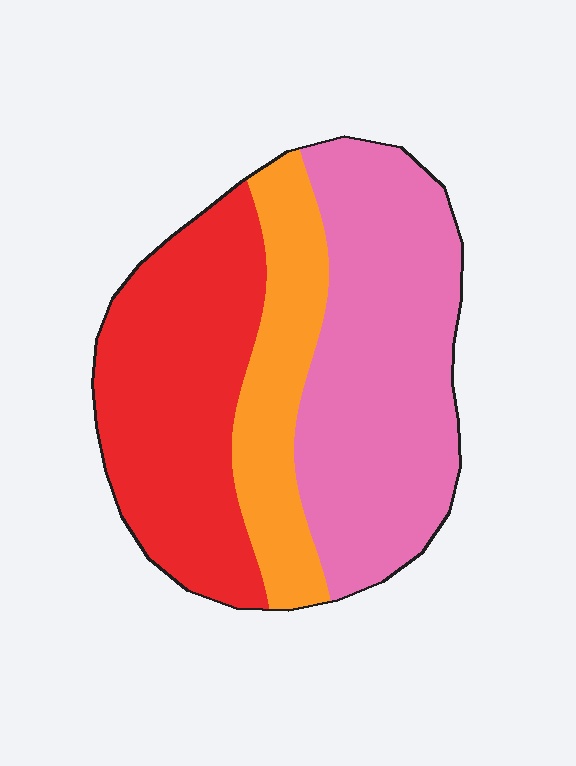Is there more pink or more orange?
Pink.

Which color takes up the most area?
Pink, at roughly 45%.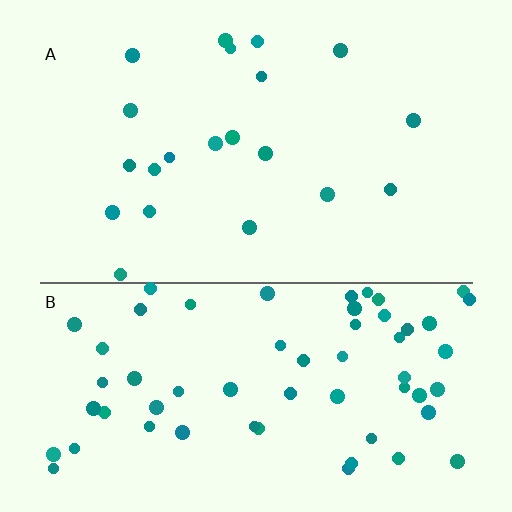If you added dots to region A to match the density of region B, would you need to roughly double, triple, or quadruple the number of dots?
Approximately triple.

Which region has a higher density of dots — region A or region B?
B (the bottom).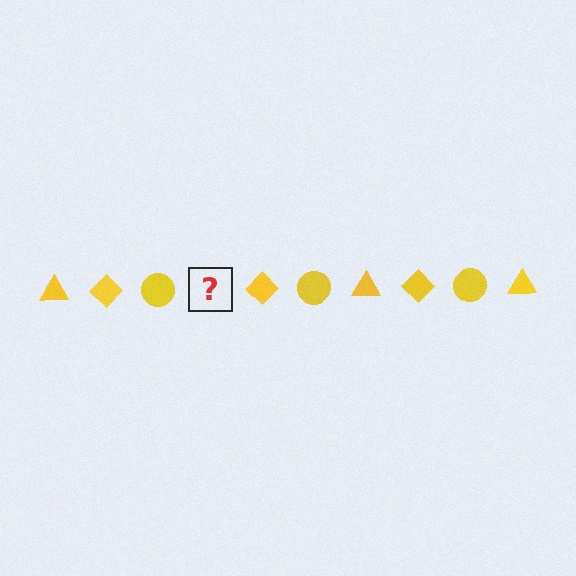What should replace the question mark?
The question mark should be replaced with a yellow triangle.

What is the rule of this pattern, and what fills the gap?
The rule is that the pattern cycles through triangle, diamond, circle shapes in yellow. The gap should be filled with a yellow triangle.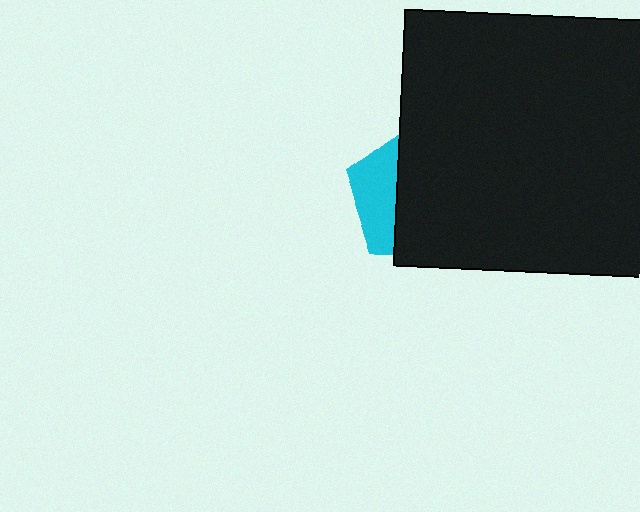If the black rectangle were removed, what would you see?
You would see the complete cyan pentagon.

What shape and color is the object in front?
The object in front is a black rectangle.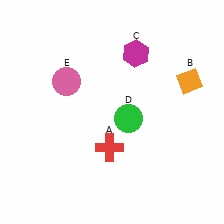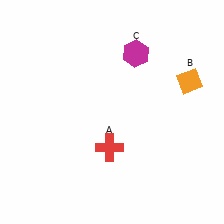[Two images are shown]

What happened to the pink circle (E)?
The pink circle (E) was removed in Image 2. It was in the top-left area of Image 1.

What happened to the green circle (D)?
The green circle (D) was removed in Image 2. It was in the bottom-right area of Image 1.